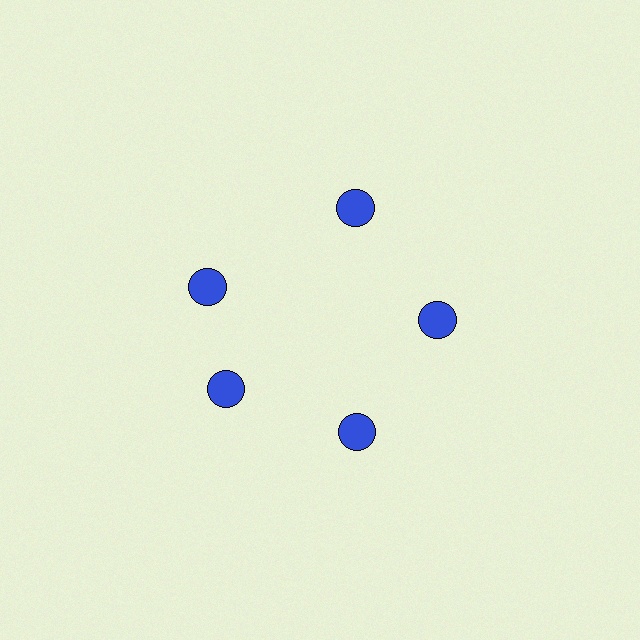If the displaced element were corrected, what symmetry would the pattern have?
It would have 5-fold rotational symmetry — the pattern would map onto itself every 72 degrees.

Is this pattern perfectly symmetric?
No. The 5 blue circles are arranged in a ring, but one element near the 10 o'clock position is rotated out of alignment along the ring, breaking the 5-fold rotational symmetry.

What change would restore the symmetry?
The symmetry would be restored by rotating it back into even spacing with its neighbors so that all 5 circles sit at equal angles and equal distance from the center.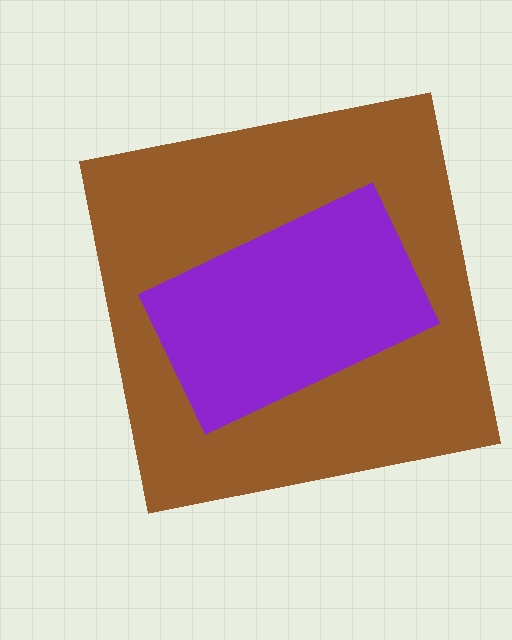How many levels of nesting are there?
2.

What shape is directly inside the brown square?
The purple rectangle.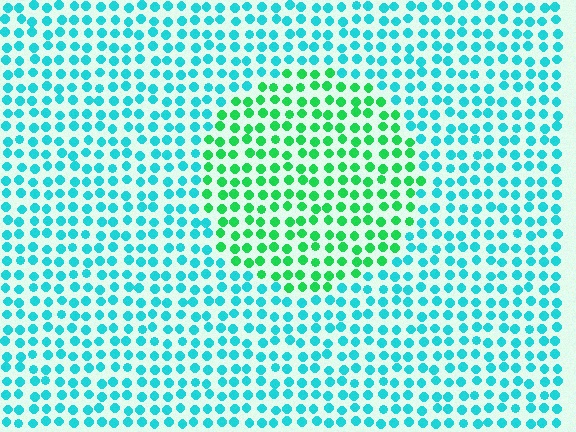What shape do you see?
I see a circle.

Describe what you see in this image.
The image is filled with small cyan elements in a uniform arrangement. A circle-shaped region is visible where the elements are tinted to a slightly different hue, forming a subtle color boundary.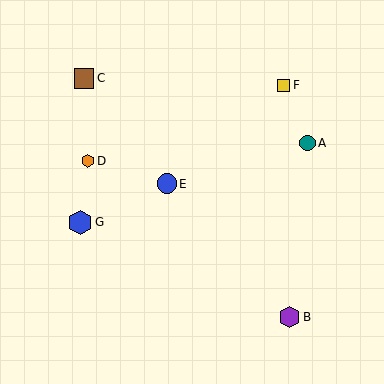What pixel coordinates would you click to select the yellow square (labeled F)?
Click at (284, 85) to select the yellow square F.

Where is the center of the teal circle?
The center of the teal circle is at (308, 143).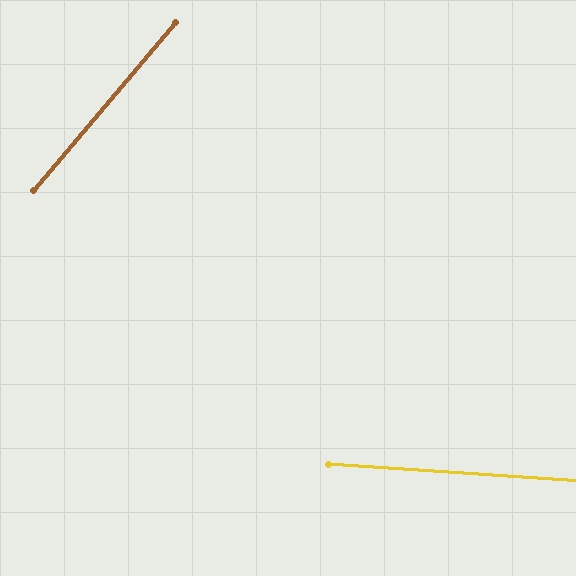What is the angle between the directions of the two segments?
Approximately 54 degrees.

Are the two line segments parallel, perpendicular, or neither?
Neither parallel nor perpendicular — they differ by about 54°.